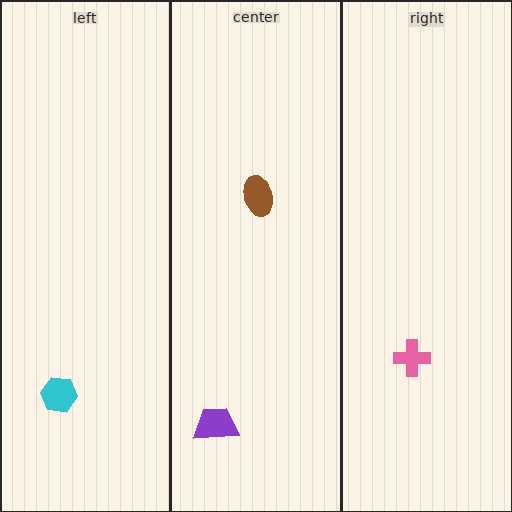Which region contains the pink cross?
The right region.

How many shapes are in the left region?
1.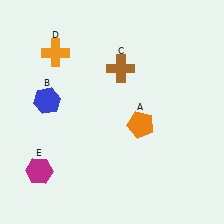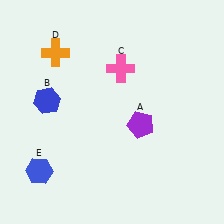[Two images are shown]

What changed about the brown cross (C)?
In Image 1, C is brown. In Image 2, it changed to pink.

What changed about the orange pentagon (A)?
In Image 1, A is orange. In Image 2, it changed to purple.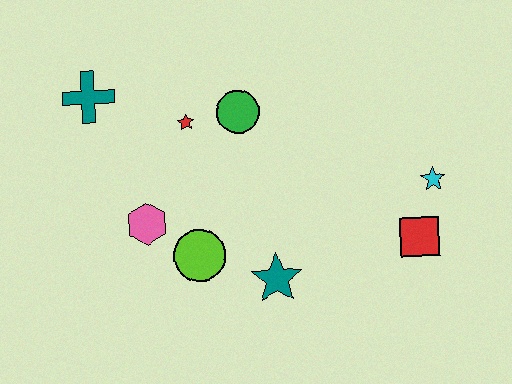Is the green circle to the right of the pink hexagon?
Yes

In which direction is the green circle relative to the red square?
The green circle is to the left of the red square.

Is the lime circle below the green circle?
Yes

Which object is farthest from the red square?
The teal cross is farthest from the red square.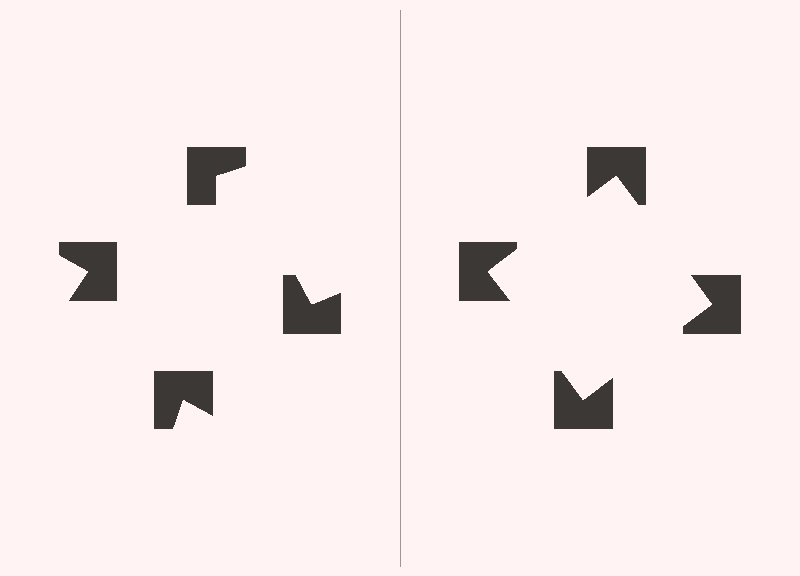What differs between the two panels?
The notched squares are positioned identically on both sides; only the wedge orientations differ. On the right they align to a square; on the left they are misaligned.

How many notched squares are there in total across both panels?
8 — 4 on each side.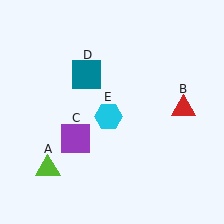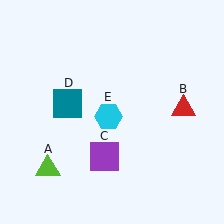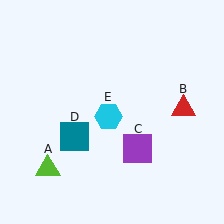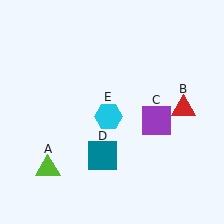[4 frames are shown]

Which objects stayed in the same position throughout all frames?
Lime triangle (object A) and red triangle (object B) and cyan hexagon (object E) remained stationary.